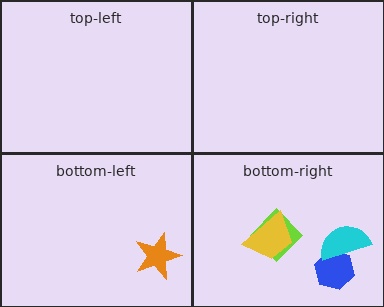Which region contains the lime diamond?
The bottom-right region.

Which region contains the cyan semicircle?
The bottom-right region.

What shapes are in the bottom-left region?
The orange star.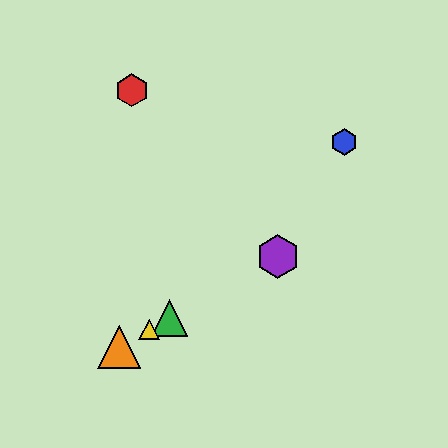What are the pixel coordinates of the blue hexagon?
The blue hexagon is at (344, 142).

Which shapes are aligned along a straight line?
The green triangle, the yellow triangle, the purple hexagon, the orange triangle are aligned along a straight line.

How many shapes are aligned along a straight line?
4 shapes (the green triangle, the yellow triangle, the purple hexagon, the orange triangle) are aligned along a straight line.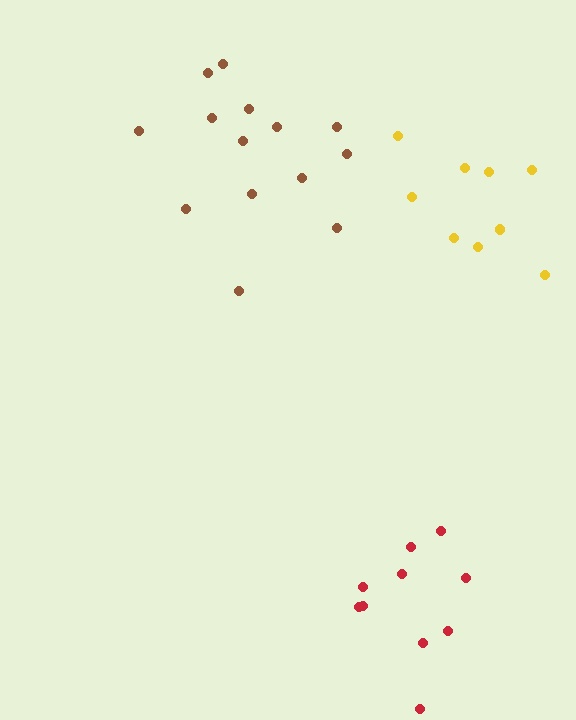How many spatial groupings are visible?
There are 3 spatial groupings.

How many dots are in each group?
Group 1: 9 dots, Group 2: 14 dots, Group 3: 10 dots (33 total).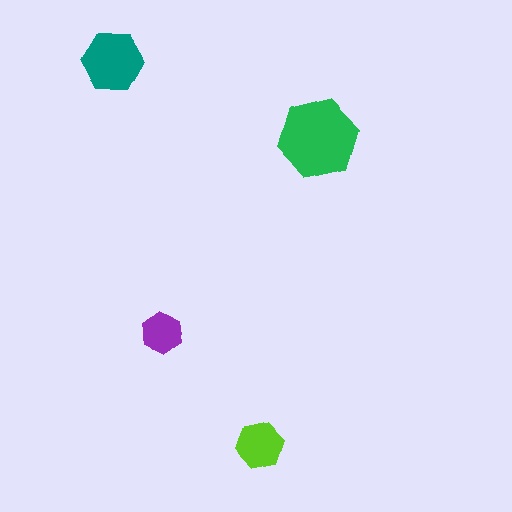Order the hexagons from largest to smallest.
the green one, the teal one, the lime one, the purple one.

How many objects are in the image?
There are 4 objects in the image.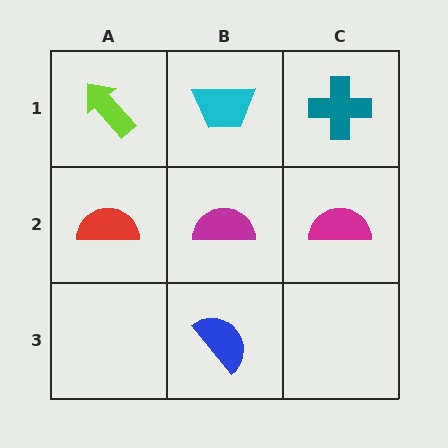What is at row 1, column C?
A teal cross.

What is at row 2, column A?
A red semicircle.